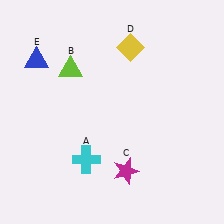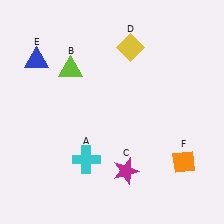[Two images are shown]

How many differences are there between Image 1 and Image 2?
There is 1 difference between the two images.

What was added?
An orange diamond (F) was added in Image 2.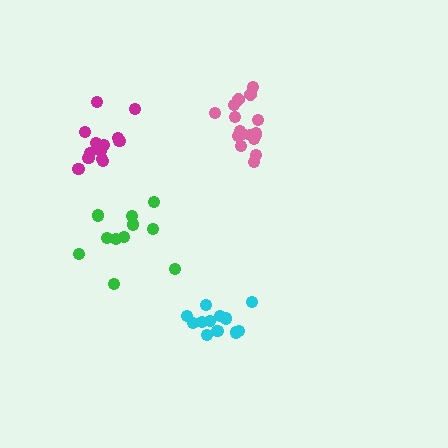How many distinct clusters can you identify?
There are 4 distinct clusters.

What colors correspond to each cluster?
The clusters are colored: cyan, pink, green, magenta.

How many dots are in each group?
Group 1: 12 dots, Group 2: 17 dots, Group 3: 11 dots, Group 4: 13 dots (53 total).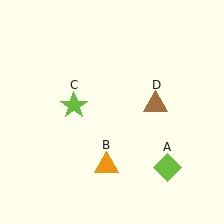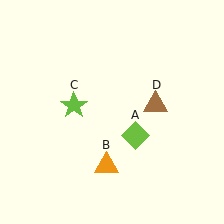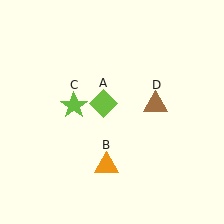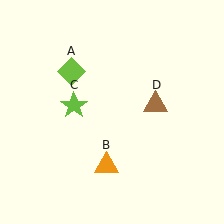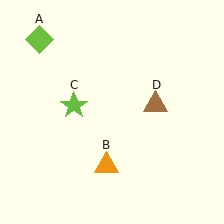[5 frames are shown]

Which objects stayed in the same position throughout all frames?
Orange triangle (object B) and lime star (object C) and brown triangle (object D) remained stationary.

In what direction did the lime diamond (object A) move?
The lime diamond (object A) moved up and to the left.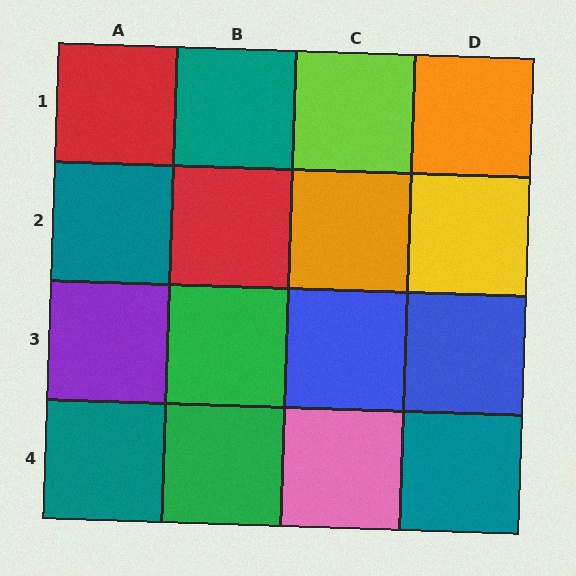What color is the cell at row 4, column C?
Pink.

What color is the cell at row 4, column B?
Green.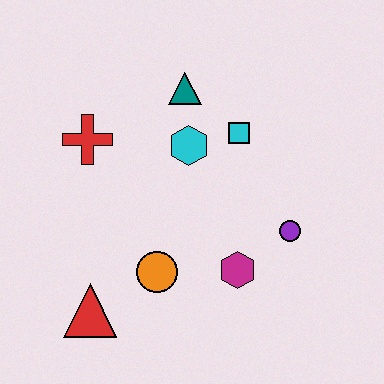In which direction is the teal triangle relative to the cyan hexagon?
The teal triangle is above the cyan hexagon.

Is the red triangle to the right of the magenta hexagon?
No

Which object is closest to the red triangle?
The orange circle is closest to the red triangle.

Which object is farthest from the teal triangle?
The red triangle is farthest from the teal triangle.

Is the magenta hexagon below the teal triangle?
Yes